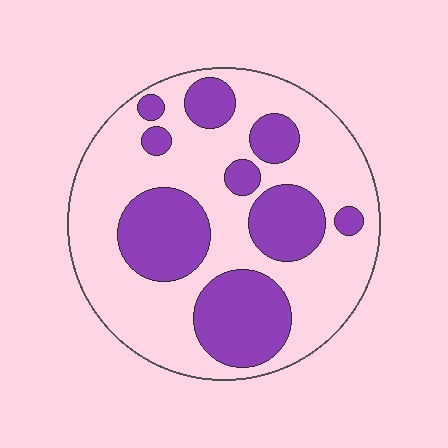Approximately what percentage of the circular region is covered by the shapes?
Approximately 35%.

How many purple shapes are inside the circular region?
9.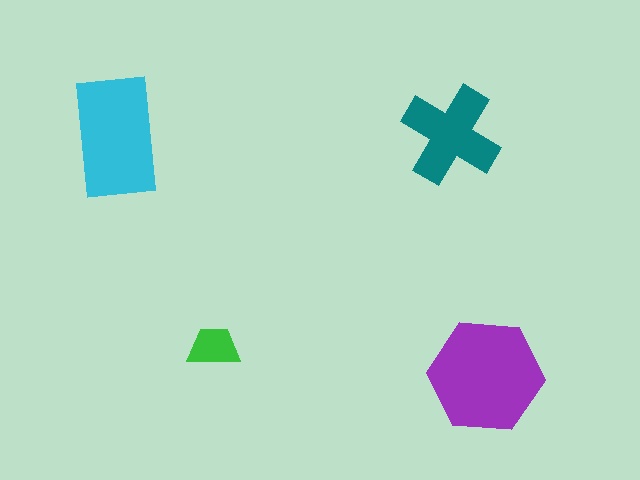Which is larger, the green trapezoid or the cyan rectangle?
The cyan rectangle.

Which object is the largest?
The purple hexagon.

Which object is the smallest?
The green trapezoid.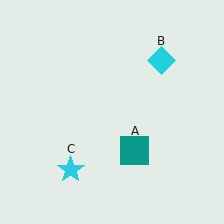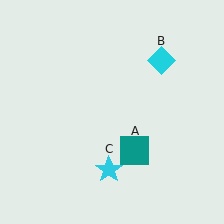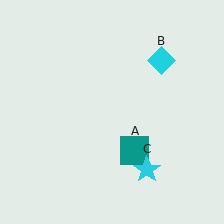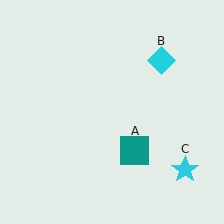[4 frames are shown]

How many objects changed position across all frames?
1 object changed position: cyan star (object C).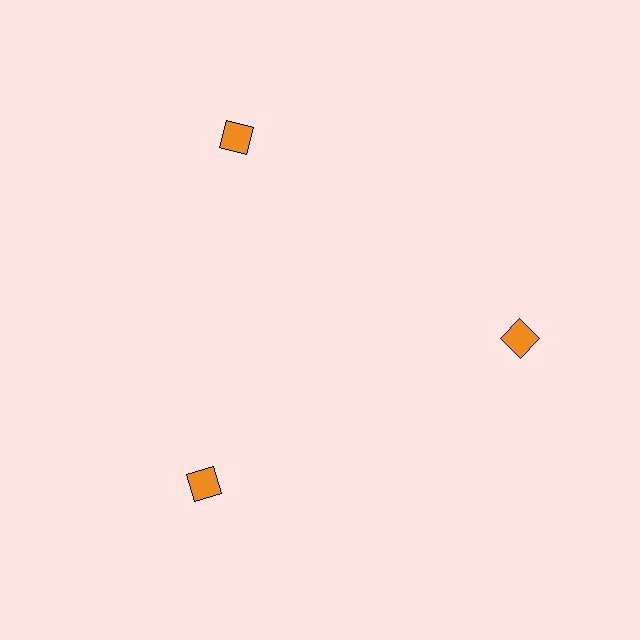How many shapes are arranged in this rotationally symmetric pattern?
There are 3 shapes, arranged in 3 groups of 1.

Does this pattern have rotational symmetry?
Yes, this pattern has 3-fold rotational symmetry. It looks the same after rotating 120 degrees around the center.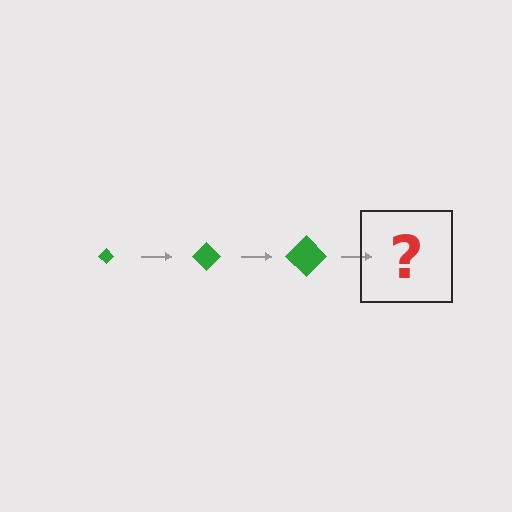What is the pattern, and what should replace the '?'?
The pattern is that the diamond gets progressively larger each step. The '?' should be a green diamond, larger than the previous one.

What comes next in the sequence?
The next element should be a green diamond, larger than the previous one.